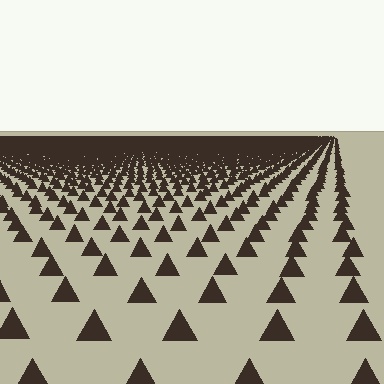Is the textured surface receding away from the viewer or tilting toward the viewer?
The surface is receding away from the viewer. Texture elements get smaller and denser toward the top.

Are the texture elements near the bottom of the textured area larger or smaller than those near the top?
Larger. Near the bottom, elements are closer to the viewer and appear at a bigger on-screen size.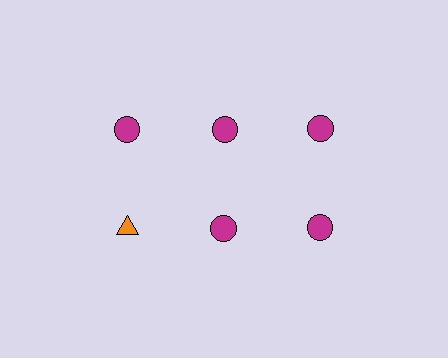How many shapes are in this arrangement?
There are 6 shapes arranged in a grid pattern.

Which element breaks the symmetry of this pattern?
The orange triangle in the second row, leftmost column breaks the symmetry. All other shapes are magenta circles.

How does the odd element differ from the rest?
It differs in both color (orange instead of magenta) and shape (triangle instead of circle).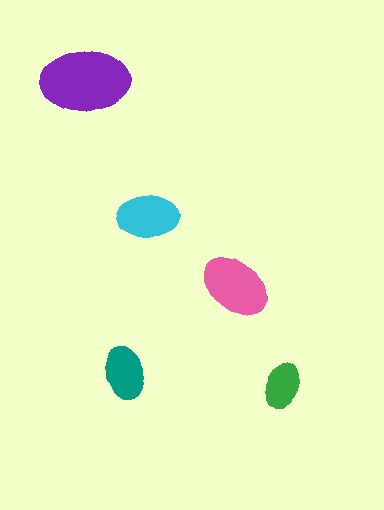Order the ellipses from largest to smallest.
the purple one, the pink one, the cyan one, the teal one, the green one.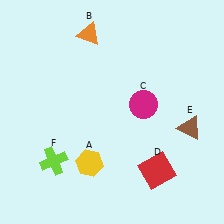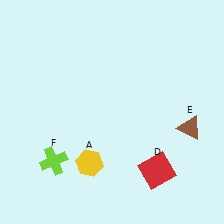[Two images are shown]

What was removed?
The orange triangle (B), the magenta circle (C) were removed in Image 2.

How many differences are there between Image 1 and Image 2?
There are 2 differences between the two images.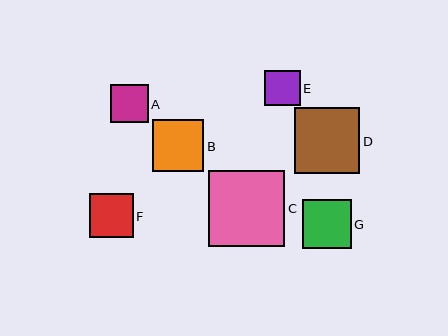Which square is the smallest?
Square E is the smallest with a size of approximately 36 pixels.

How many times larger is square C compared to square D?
Square C is approximately 1.2 times the size of square D.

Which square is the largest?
Square C is the largest with a size of approximately 76 pixels.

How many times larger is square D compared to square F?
Square D is approximately 1.5 times the size of square F.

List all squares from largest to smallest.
From largest to smallest: C, D, B, G, F, A, E.